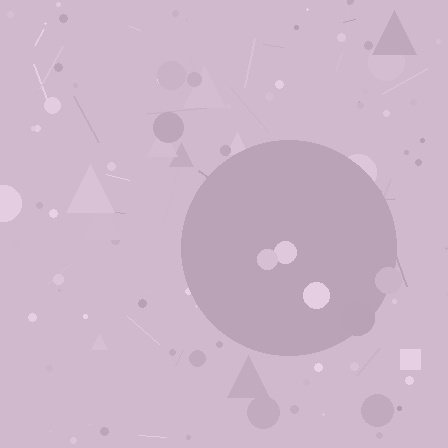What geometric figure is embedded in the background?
A circle is embedded in the background.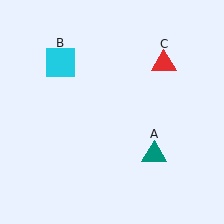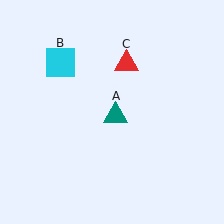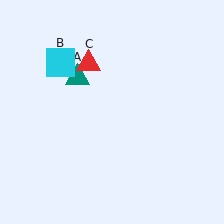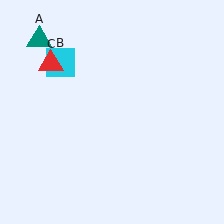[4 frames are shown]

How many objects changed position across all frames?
2 objects changed position: teal triangle (object A), red triangle (object C).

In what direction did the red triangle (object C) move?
The red triangle (object C) moved left.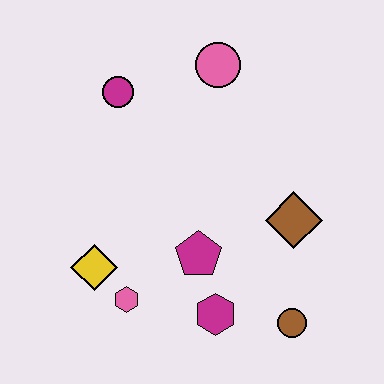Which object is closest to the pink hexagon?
The yellow diamond is closest to the pink hexagon.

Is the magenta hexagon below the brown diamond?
Yes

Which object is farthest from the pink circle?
The brown circle is farthest from the pink circle.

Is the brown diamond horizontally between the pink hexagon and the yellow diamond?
No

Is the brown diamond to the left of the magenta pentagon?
No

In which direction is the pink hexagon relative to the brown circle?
The pink hexagon is to the left of the brown circle.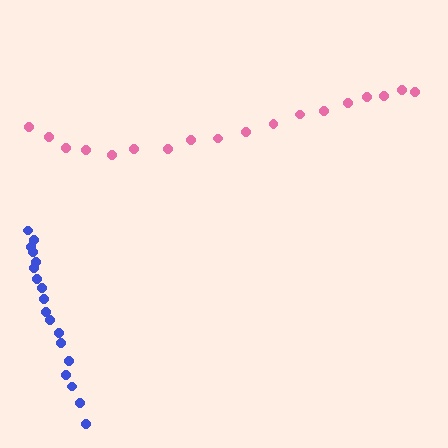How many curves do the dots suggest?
There are 2 distinct paths.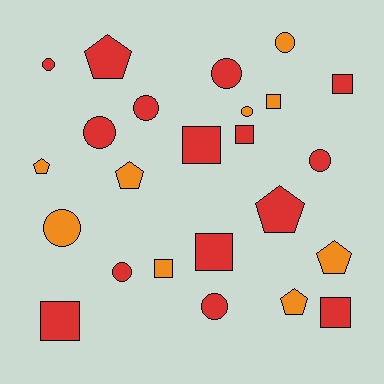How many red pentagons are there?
There are 2 red pentagons.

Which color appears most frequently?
Red, with 15 objects.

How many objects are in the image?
There are 24 objects.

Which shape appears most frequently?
Circle, with 10 objects.